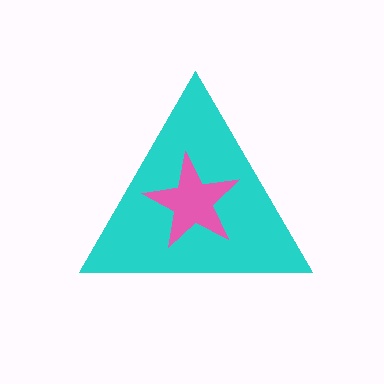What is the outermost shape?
The cyan triangle.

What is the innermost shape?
The pink star.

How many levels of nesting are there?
2.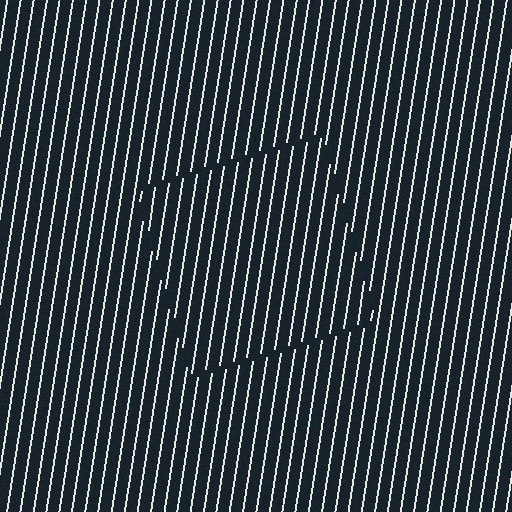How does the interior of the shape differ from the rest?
The interior of the shape contains the same grating, shifted by half a period — the contour is defined by the phase discontinuity where line-ends from the inner and outer gratings abut.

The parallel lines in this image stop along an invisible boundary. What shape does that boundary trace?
An illusory square. The interior of the shape contains the same grating, shifted by half a period — the contour is defined by the phase discontinuity where line-ends from the inner and outer gratings abut.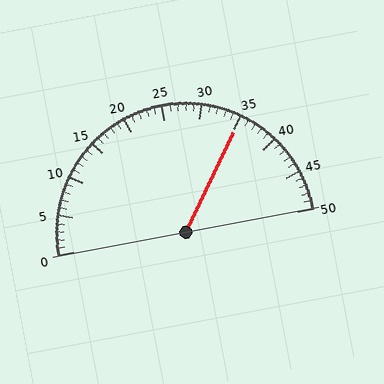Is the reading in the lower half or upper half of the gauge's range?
The reading is in the upper half of the range (0 to 50).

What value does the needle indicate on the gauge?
The needle indicates approximately 35.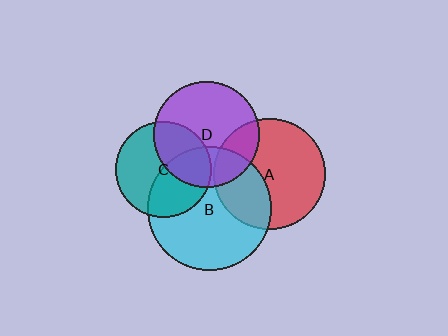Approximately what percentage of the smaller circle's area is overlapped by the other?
Approximately 45%.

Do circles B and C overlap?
Yes.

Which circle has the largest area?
Circle B (cyan).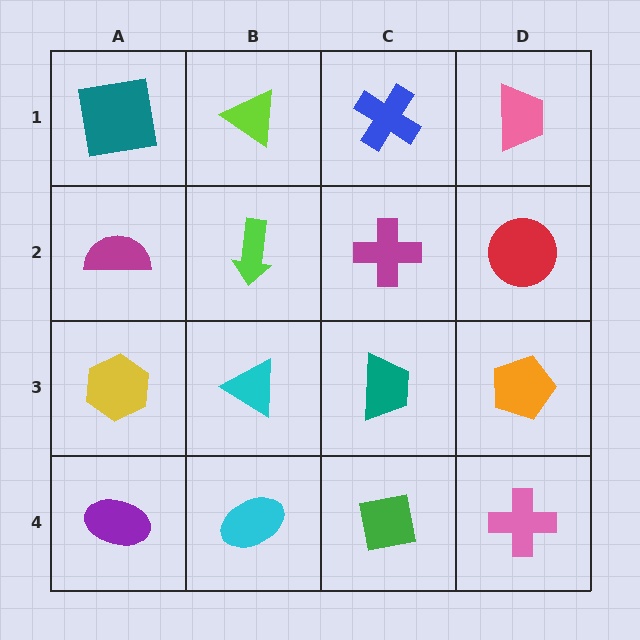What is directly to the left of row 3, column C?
A cyan triangle.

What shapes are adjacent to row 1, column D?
A red circle (row 2, column D), a blue cross (row 1, column C).